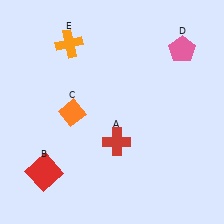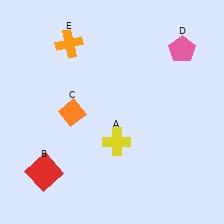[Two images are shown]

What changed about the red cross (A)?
In Image 1, A is red. In Image 2, it changed to yellow.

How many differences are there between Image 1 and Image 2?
There is 1 difference between the two images.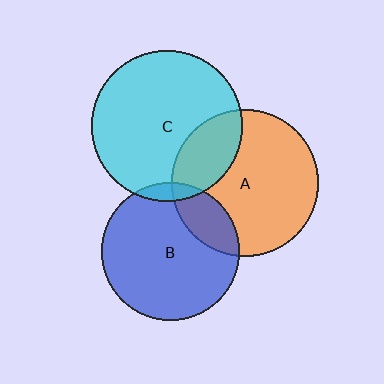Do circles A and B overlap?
Yes.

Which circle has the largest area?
Circle C (cyan).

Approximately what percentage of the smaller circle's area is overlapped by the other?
Approximately 20%.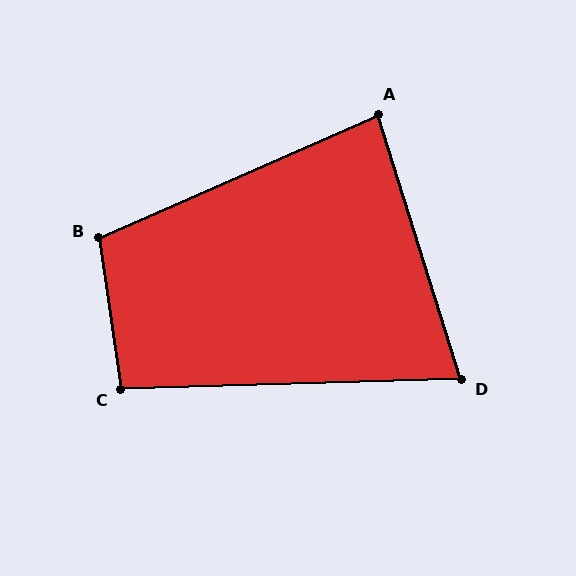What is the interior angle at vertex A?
Approximately 84 degrees (acute).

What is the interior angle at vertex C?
Approximately 96 degrees (obtuse).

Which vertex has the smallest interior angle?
D, at approximately 74 degrees.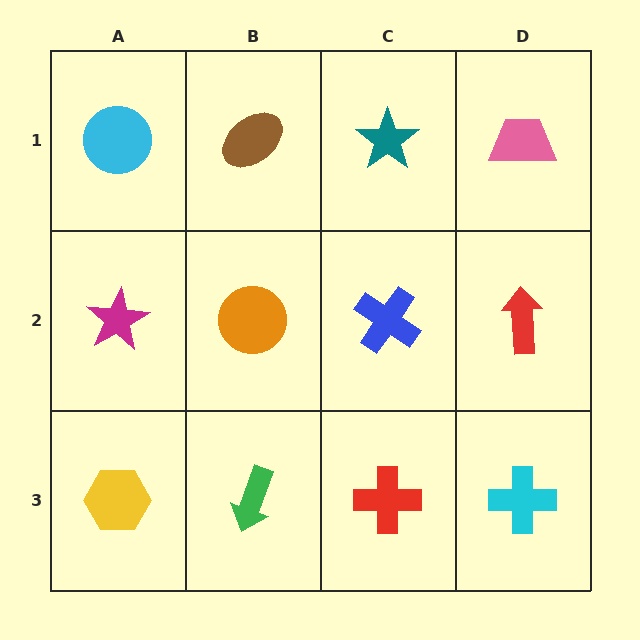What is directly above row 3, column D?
A red arrow.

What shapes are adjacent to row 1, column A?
A magenta star (row 2, column A), a brown ellipse (row 1, column B).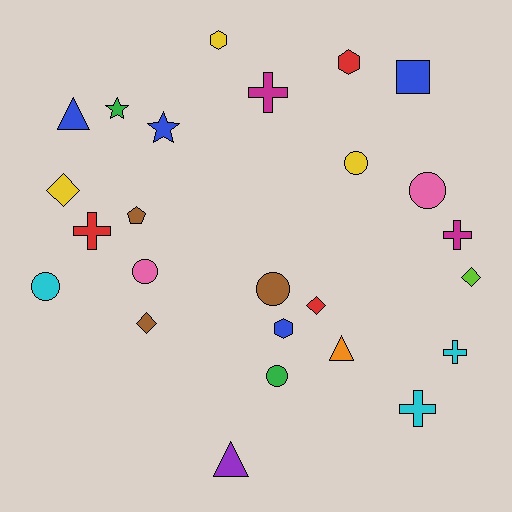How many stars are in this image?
There are 2 stars.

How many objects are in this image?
There are 25 objects.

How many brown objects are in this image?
There are 3 brown objects.